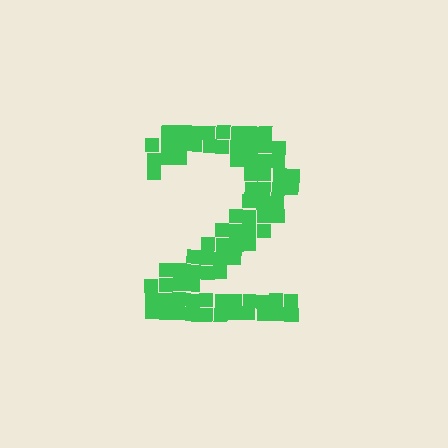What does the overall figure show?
The overall figure shows the digit 2.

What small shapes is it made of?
It is made of small squares.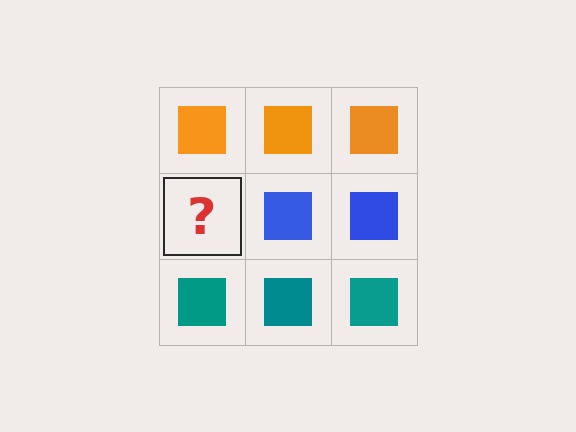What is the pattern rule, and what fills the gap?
The rule is that each row has a consistent color. The gap should be filled with a blue square.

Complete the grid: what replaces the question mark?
The question mark should be replaced with a blue square.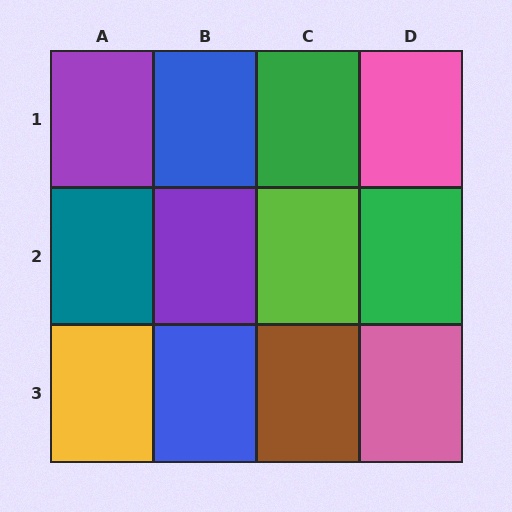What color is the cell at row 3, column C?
Brown.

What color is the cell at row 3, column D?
Pink.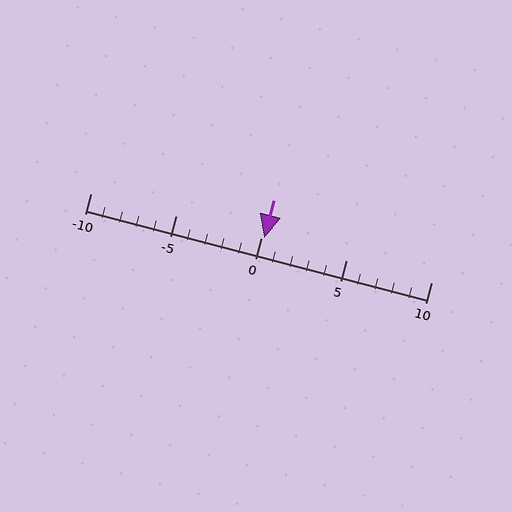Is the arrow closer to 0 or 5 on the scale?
The arrow is closer to 0.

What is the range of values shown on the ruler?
The ruler shows values from -10 to 10.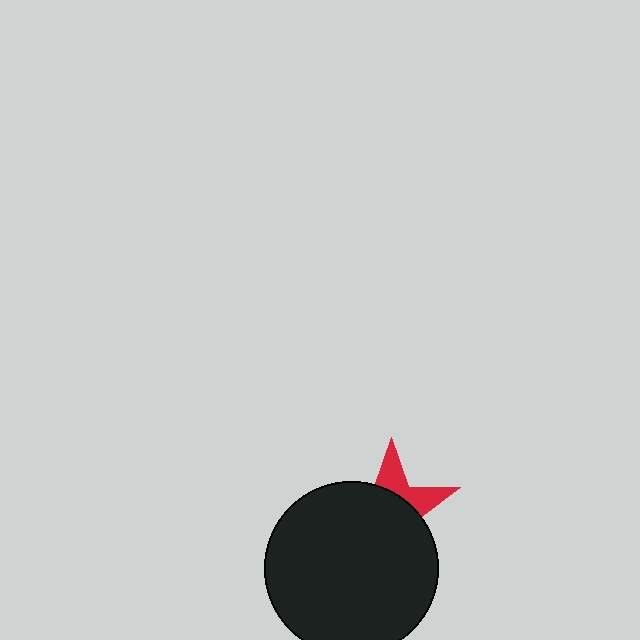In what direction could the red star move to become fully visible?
The red star could move up. That would shift it out from behind the black circle entirely.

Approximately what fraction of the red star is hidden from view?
Roughly 69% of the red star is hidden behind the black circle.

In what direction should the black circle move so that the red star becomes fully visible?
The black circle should move down. That is the shortest direction to clear the overlap and leave the red star fully visible.